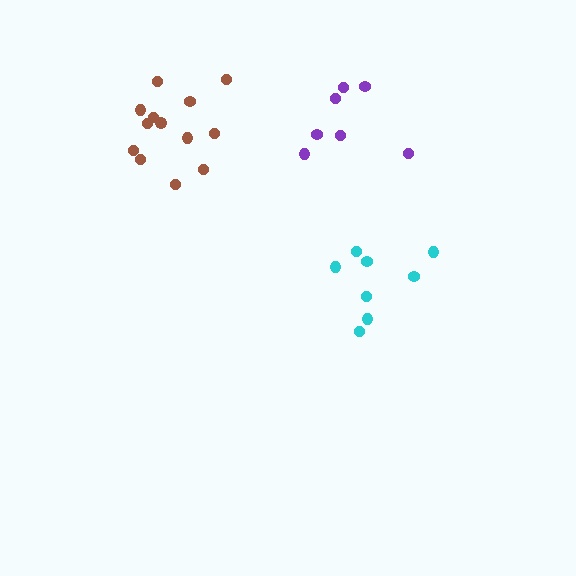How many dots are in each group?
Group 1: 7 dots, Group 2: 13 dots, Group 3: 8 dots (28 total).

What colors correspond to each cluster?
The clusters are colored: purple, brown, cyan.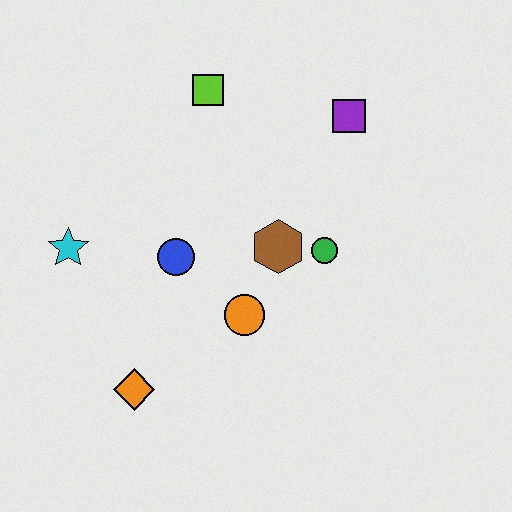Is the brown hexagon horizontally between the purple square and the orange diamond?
Yes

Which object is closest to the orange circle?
The brown hexagon is closest to the orange circle.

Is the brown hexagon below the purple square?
Yes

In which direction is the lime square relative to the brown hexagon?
The lime square is above the brown hexagon.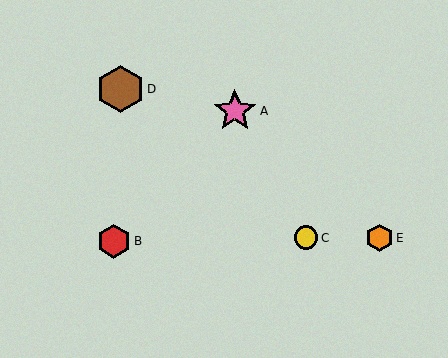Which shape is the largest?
The brown hexagon (labeled D) is the largest.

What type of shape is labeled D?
Shape D is a brown hexagon.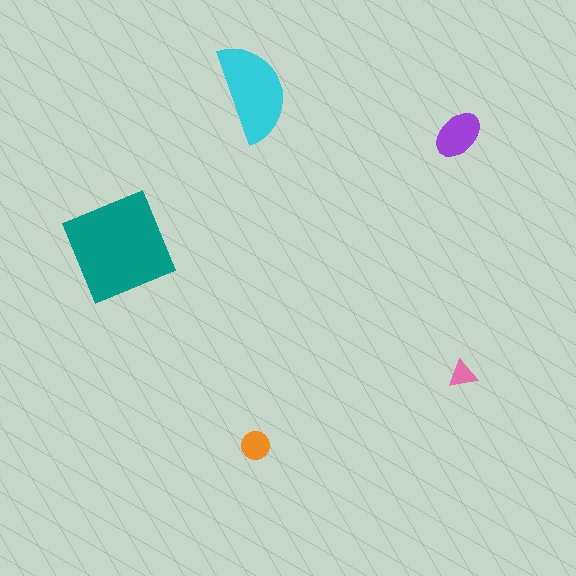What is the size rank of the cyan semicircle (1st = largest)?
2nd.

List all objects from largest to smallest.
The teal diamond, the cyan semicircle, the purple ellipse, the orange circle, the pink triangle.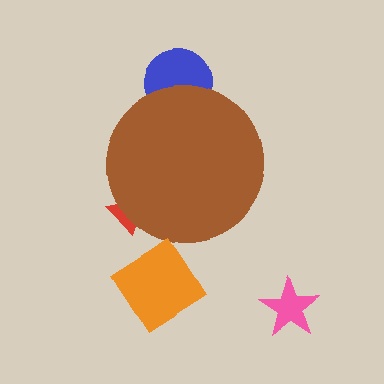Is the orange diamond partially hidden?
No, the orange diamond is fully visible.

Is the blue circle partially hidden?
Yes, the blue circle is partially hidden behind the brown circle.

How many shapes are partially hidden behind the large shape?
2 shapes are partially hidden.